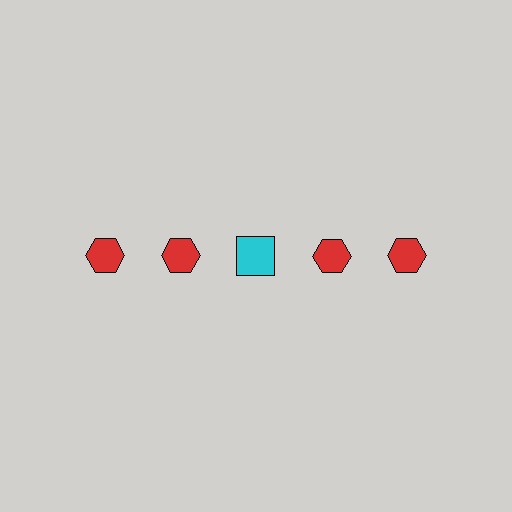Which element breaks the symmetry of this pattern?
The cyan square in the top row, center column breaks the symmetry. All other shapes are red hexagons.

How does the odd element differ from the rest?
It differs in both color (cyan instead of red) and shape (square instead of hexagon).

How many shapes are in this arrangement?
There are 5 shapes arranged in a grid pattern.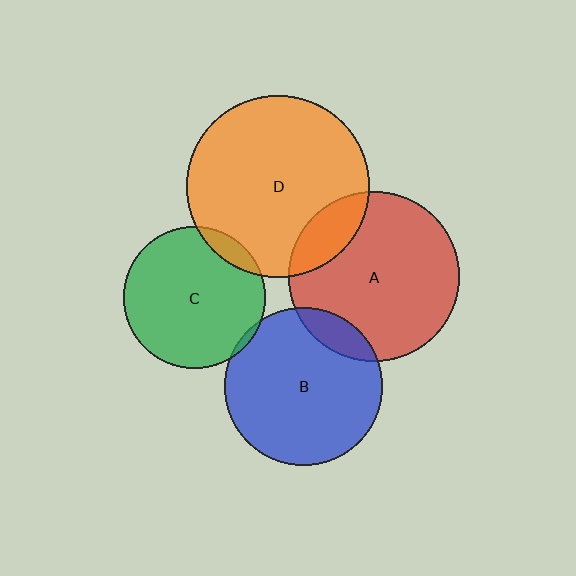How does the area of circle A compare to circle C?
Approximately 1.4 times.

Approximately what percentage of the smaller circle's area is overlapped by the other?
Approximately 10%.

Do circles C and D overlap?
Yes.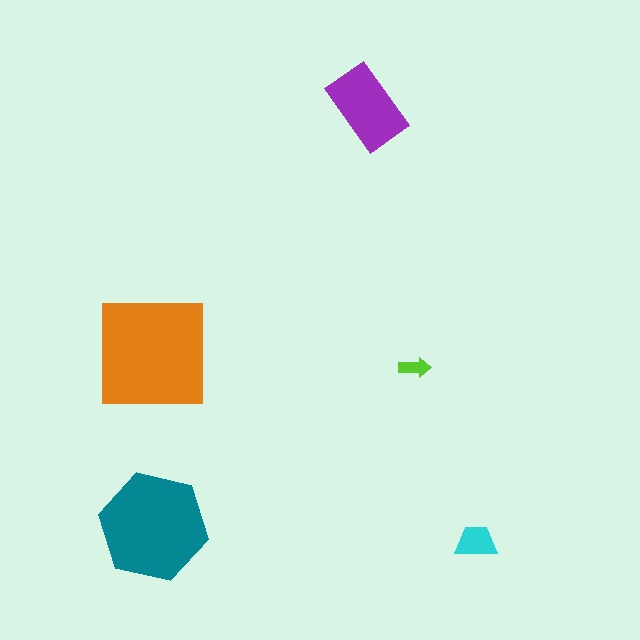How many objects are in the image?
There are 5 objects in the image.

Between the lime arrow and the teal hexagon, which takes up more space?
The teal hexagon.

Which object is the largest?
The orange square.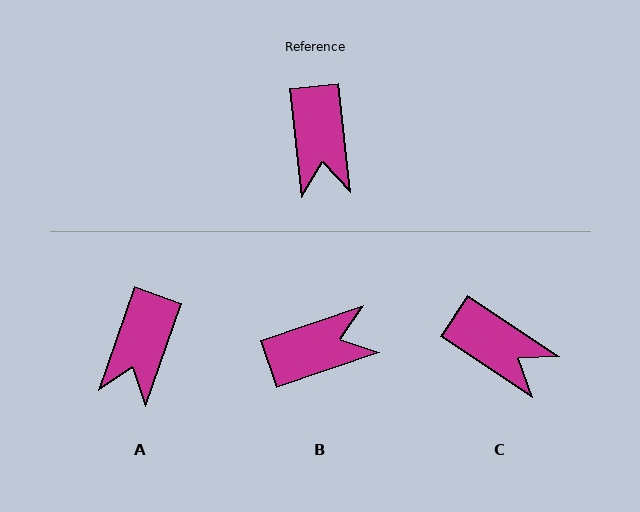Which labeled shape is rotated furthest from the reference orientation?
B, about 103 degrees away.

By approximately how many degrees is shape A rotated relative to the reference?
Approximately 25 degrees clockwise.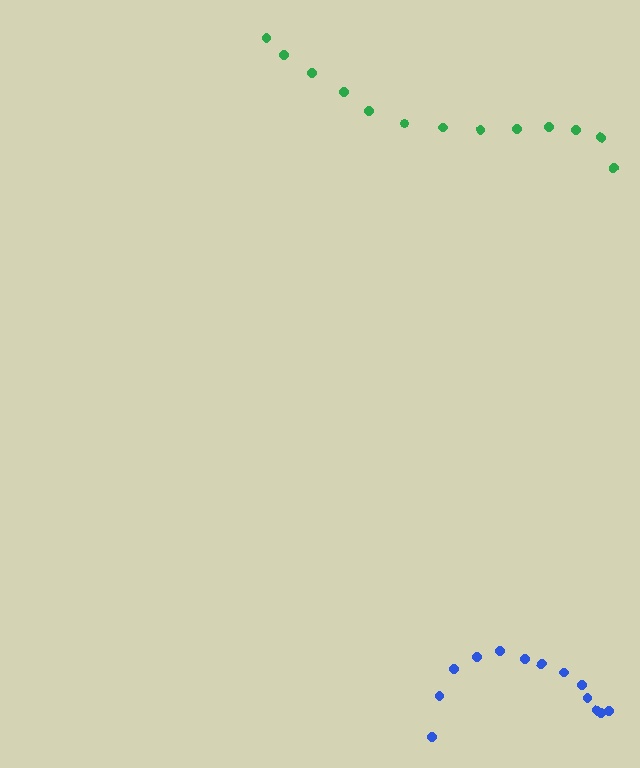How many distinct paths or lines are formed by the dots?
There are 2 distinct paths.